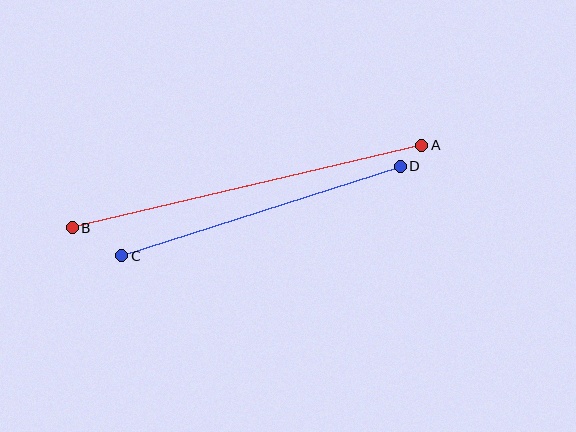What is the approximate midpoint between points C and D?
The midpoint is at approximately (261, 211) pixels.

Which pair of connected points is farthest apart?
Points A and B are farthest apart.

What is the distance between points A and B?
The distance is approximately 359 pixels.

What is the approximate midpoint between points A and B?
The midpoint is at approximately (247, 186) pixels.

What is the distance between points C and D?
The distance is approximately 292 pixels.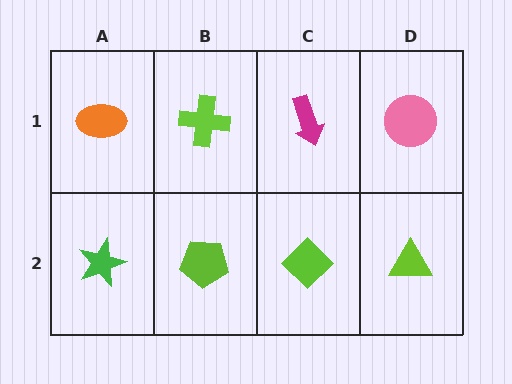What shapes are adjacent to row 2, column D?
A pink circle (row 1, column D), a lime diamond (row 2, column C).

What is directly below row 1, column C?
A lime diamond.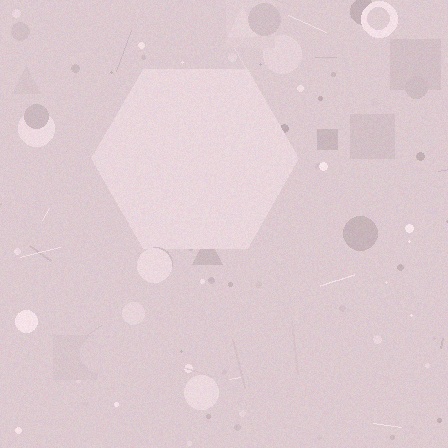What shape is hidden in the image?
A hexagon is hidden in the image.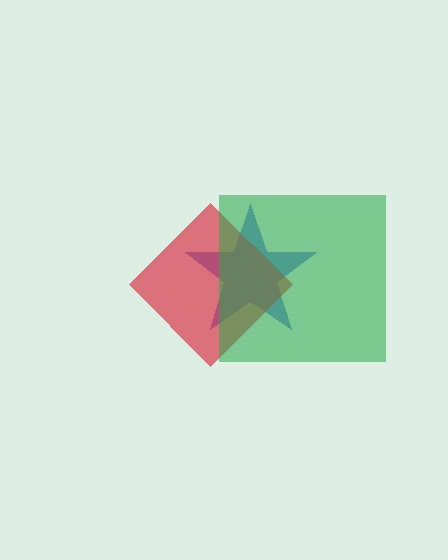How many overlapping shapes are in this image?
There are 3 overlapping shapes in the image.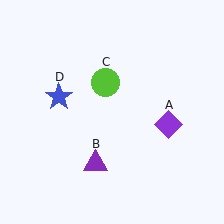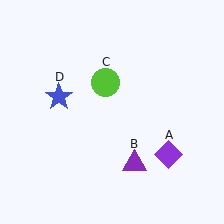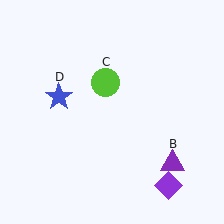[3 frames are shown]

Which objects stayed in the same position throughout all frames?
Lime circle (object C) and blue star (object D) remained stationary.